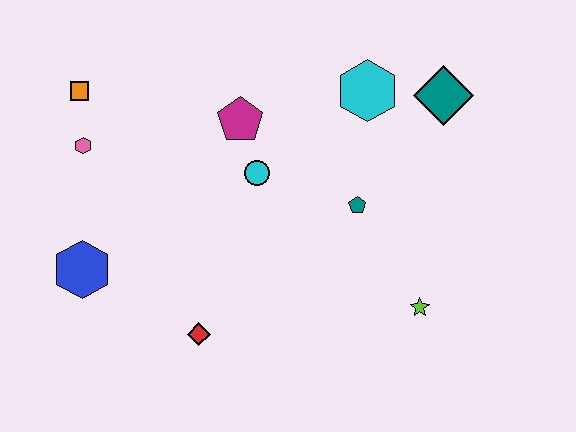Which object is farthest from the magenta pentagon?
The lime star is farthest from the magenta pentagon.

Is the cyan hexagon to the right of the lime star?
No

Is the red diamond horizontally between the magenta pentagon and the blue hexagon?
Yes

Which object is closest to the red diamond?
The blue hexagon is closest to the red diamond.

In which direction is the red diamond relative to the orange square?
The red diamond is below the orange square.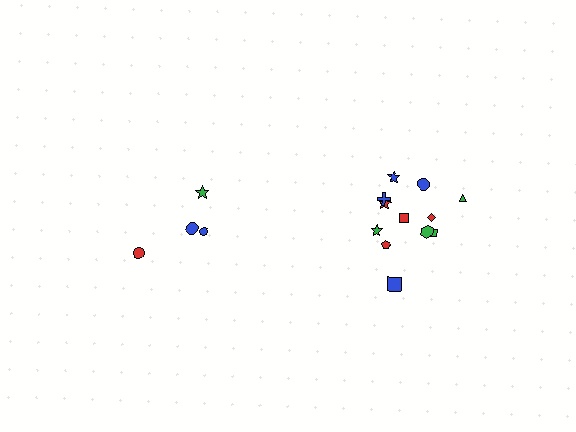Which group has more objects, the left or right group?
The right group.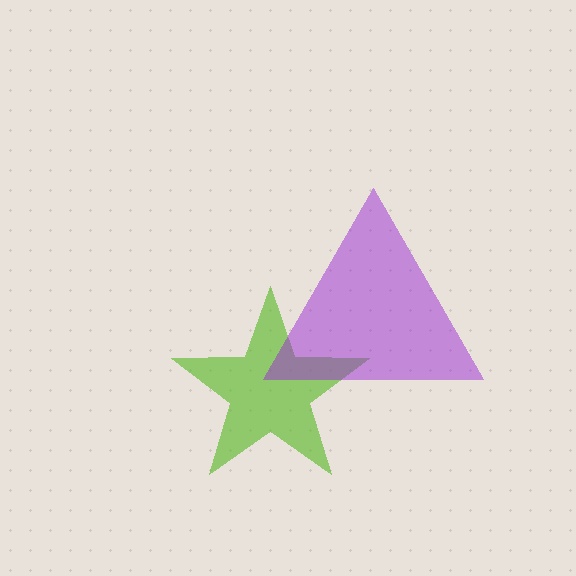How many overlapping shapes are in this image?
There are 2 overlapping shapes in the image.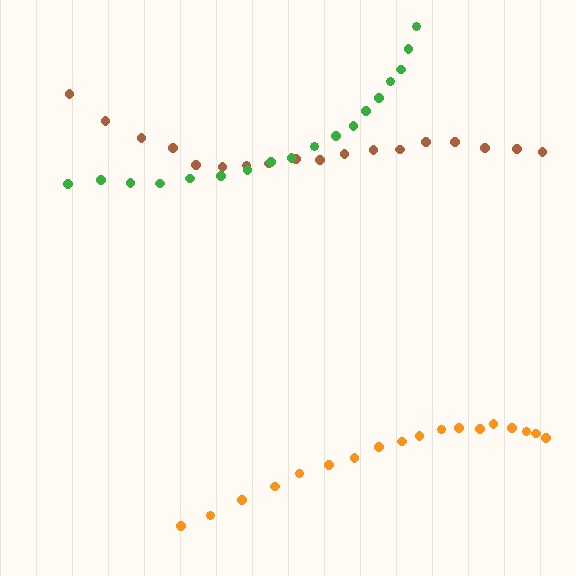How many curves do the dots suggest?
There are 3 distinct paths.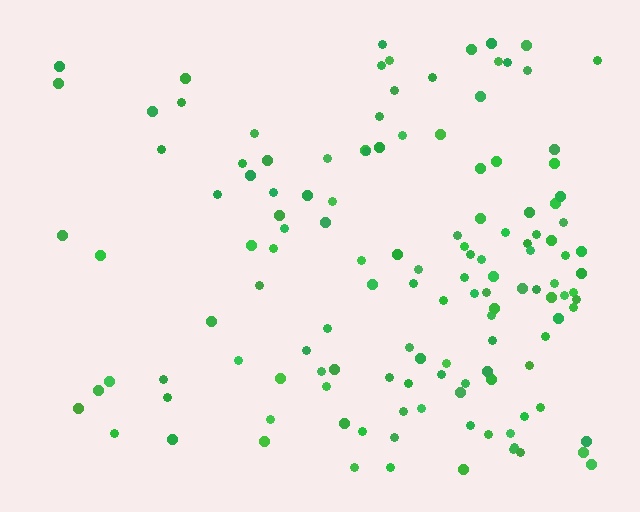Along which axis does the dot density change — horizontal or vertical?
Horizontal.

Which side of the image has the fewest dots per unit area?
The left.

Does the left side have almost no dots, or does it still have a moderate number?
Still a moderate number, just noticeably fewer than the right.